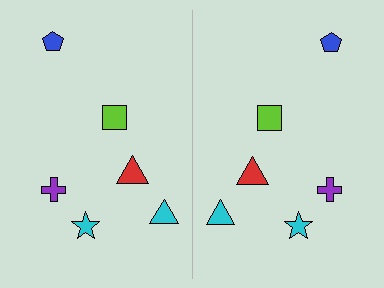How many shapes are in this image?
There are 12 shapes in this image.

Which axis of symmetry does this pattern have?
The pattern has a vertical axis of symmetry running through the center of the image.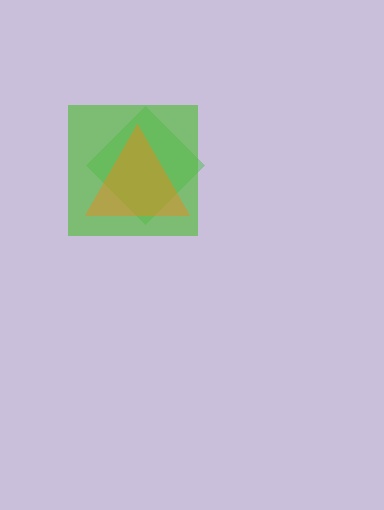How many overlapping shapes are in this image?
There are 3 overlapping shapes in the image.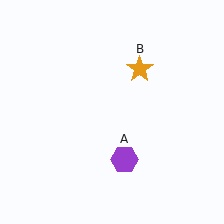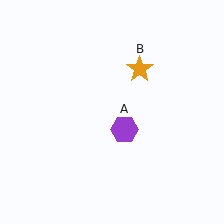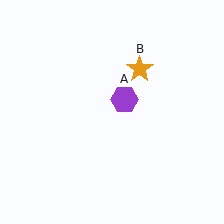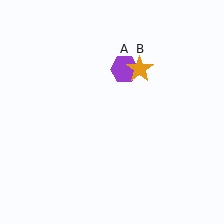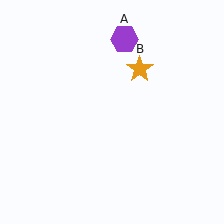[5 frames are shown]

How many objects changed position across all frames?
1 object changed position: purple hexagon (object A).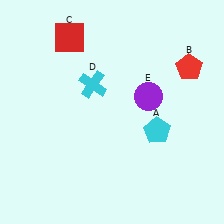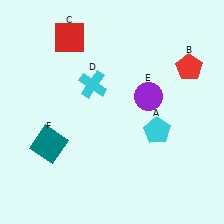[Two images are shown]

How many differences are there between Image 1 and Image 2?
There is 1 difference between the two images.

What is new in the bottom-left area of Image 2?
A teal square (F) was added in the bottom-left area of Image 2.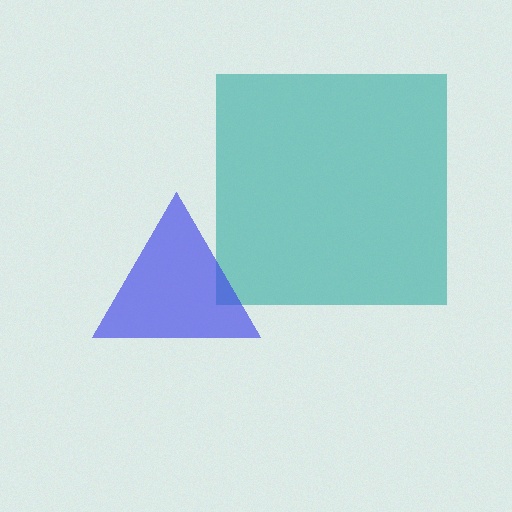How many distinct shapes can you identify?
There are 2 distinct shapes: a teal square, a blue triangle.